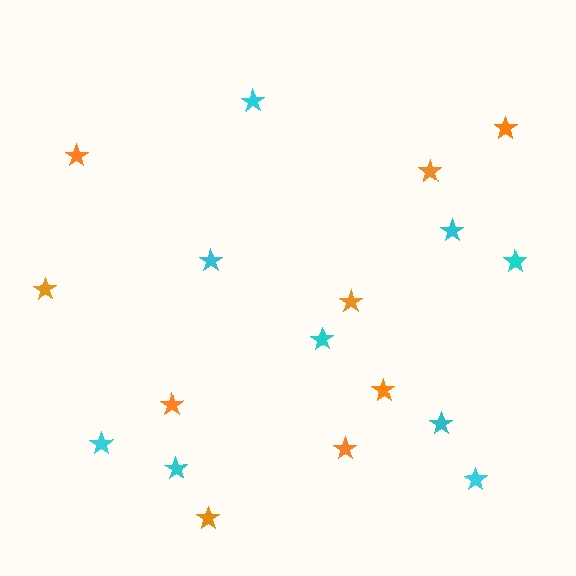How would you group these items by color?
There are 2 groups: one group of cyan stars (9) and one group of orange stars (9).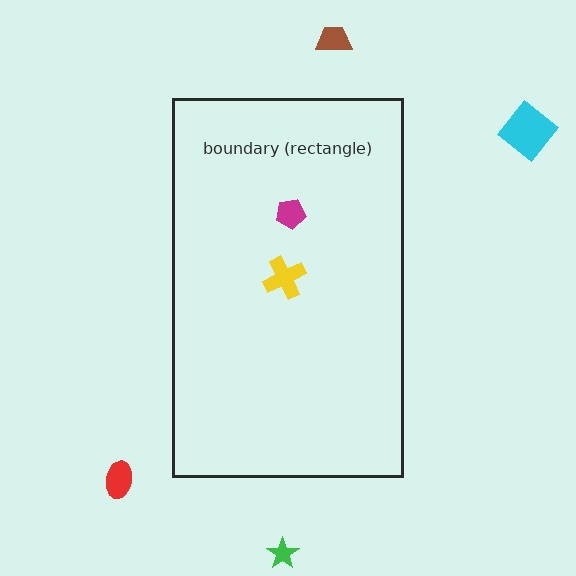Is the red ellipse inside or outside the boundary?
Outside.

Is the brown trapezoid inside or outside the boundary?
Outside.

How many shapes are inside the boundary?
2 inside, 4 outside.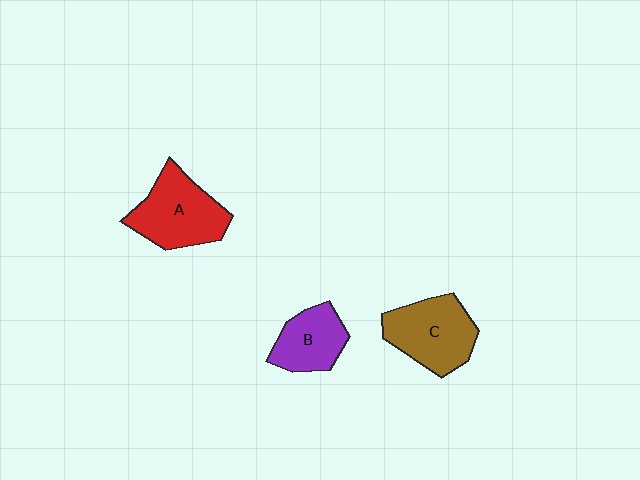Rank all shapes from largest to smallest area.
From largest to smallest: A (red), C (brown), B (purple).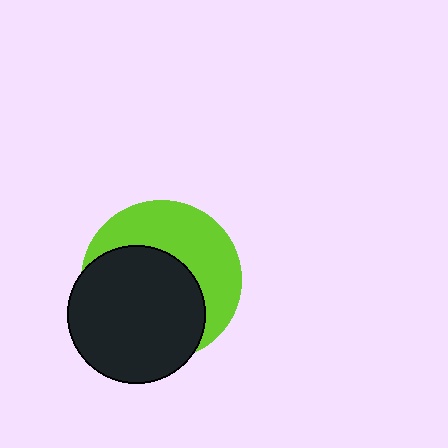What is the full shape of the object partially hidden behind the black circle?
The partially hidden object is a lime circle.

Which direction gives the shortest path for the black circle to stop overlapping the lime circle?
Moving toward the lower-left gives the shortest separation.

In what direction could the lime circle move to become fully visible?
The lime circle could move toward the upper-right. That would shift it out from behind the black circle entirely.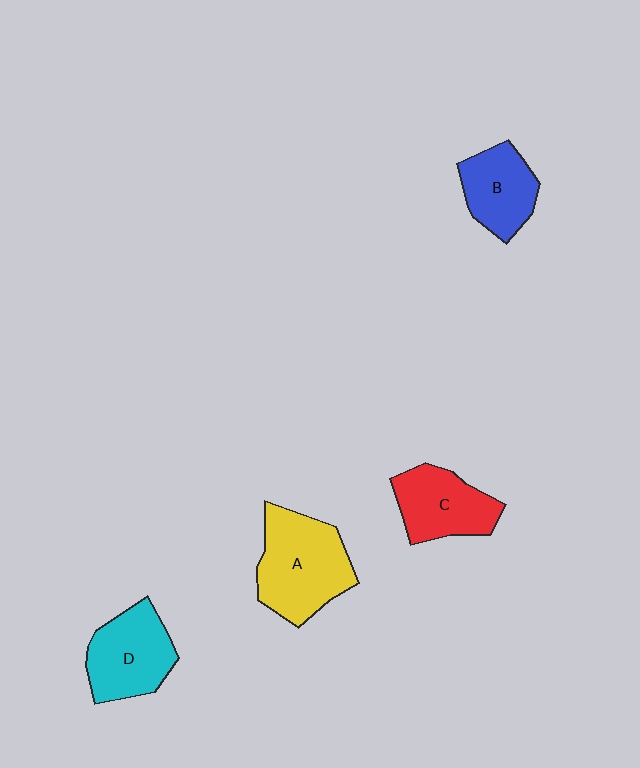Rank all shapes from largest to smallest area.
From largest to smallest: A (yellow), D (cyan), C (red), B (blue).